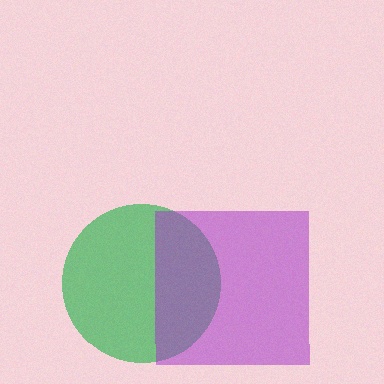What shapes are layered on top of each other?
The layered shapes are: a green circle, a purple square.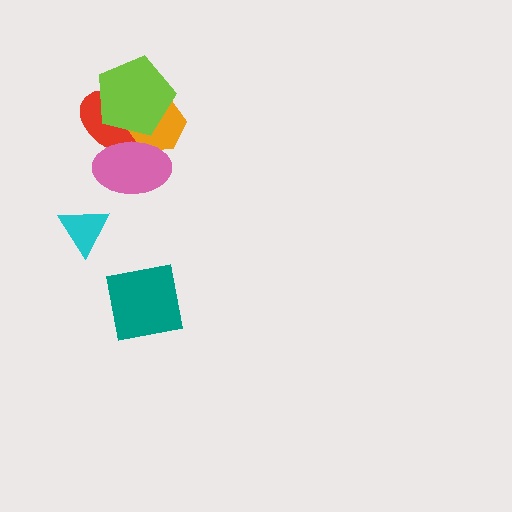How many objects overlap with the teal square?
0 objects overlap with the teal square.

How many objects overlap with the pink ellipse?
3 objects overlap with the pink ellipse.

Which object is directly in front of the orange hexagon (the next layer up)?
The lime pentagon is directly in front of the orange hexagon.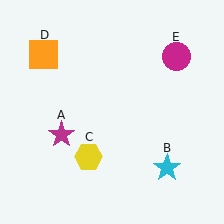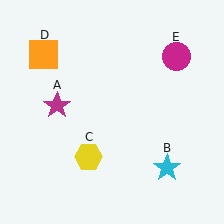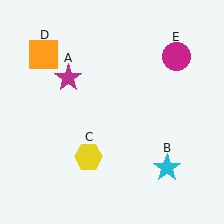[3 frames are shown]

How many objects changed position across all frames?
1 object changed position: magenta star (object A).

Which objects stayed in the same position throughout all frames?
Cyan star (object B) and yellow hexagon (object C) and orange square (object D) and magenta circle (object E) remained stationary.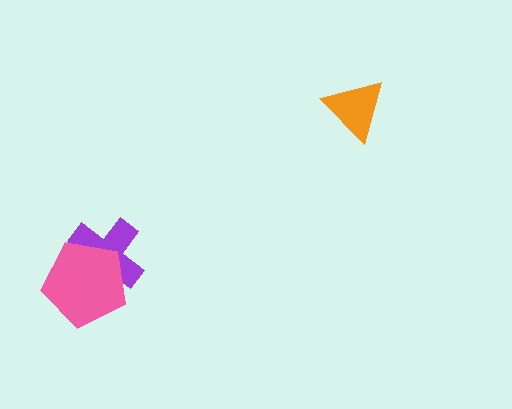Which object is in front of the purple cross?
The pink pentagon is in front of the purple cross.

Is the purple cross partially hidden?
Yes, it is partially covered by another shape.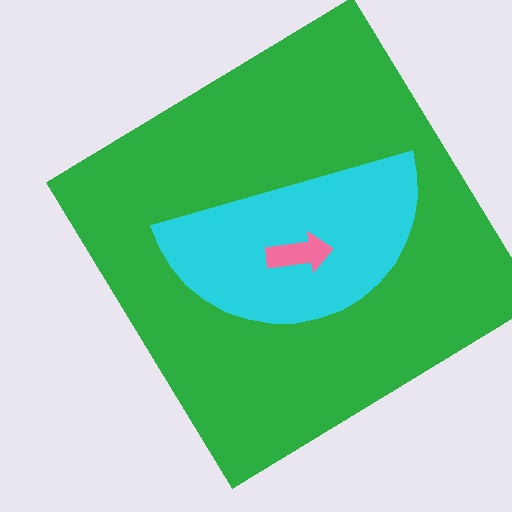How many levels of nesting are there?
3.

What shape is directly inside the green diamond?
The cyan semicircle.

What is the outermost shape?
The green diamond.